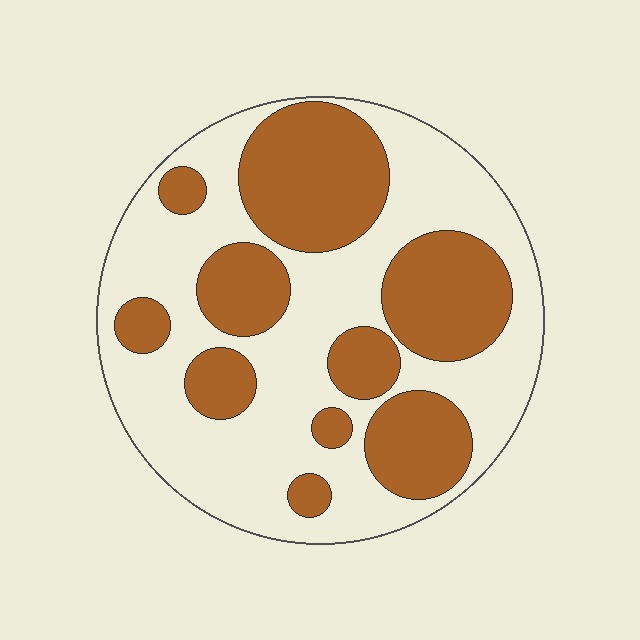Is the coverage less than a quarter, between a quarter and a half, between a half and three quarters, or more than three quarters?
Between a quarter and a half.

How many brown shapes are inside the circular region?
10.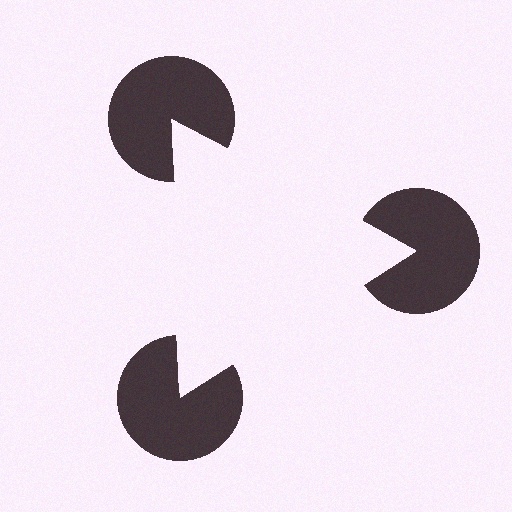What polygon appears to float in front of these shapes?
An illusory triangle — its edges are inferred from the aligned wedge cuts in the pac-man discs, not physically drawn.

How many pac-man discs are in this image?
There are 3 — one at each vertex of the illusory triangle.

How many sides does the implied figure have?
3 sides.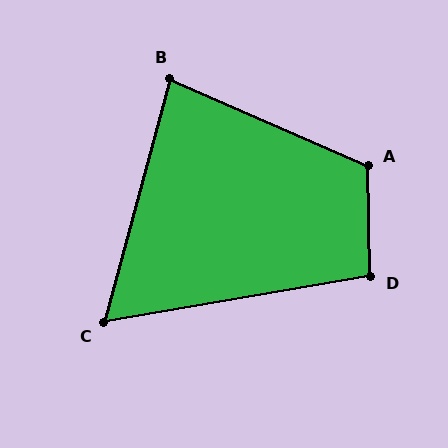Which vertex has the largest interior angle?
A, at approximately 115 degrees.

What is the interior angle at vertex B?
Approximately 81 degrees (acute).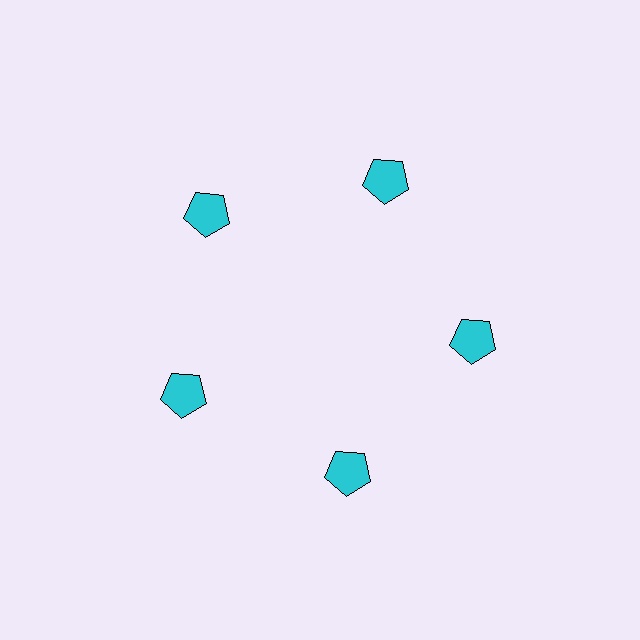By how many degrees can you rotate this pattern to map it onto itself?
The pattern maps onto itself every 72 degrees of rotation.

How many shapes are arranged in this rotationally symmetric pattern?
There are 5 shapes, arranged in 5 groups of 1.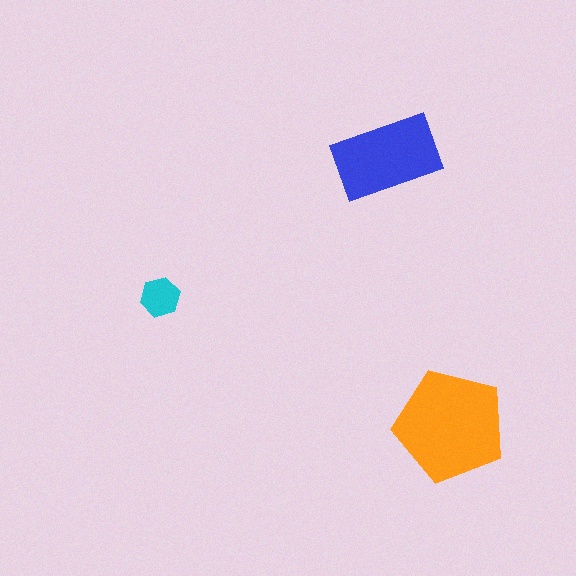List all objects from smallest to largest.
The cyan hexagon, the blue rectangle, the orange pentagon.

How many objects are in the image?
There are 3 objects in the image.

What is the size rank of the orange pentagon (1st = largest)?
1st.